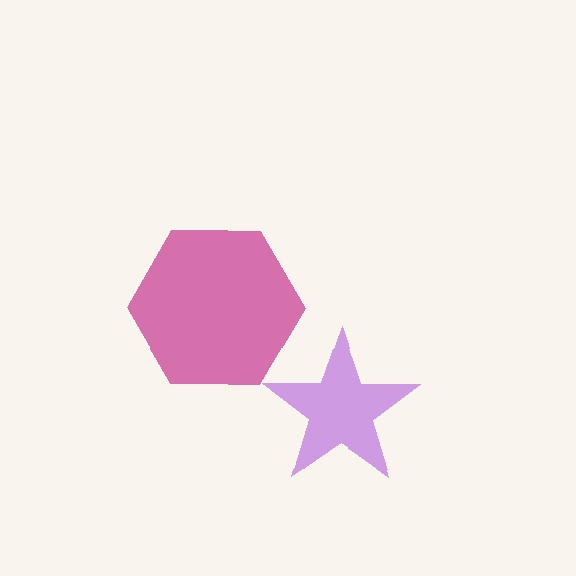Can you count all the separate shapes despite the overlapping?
Yes, there are 2 separate shapes.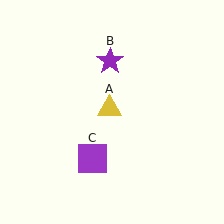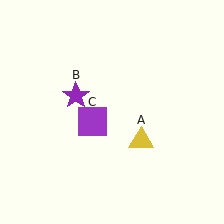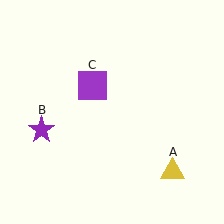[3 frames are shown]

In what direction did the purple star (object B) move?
The purple star (object B) moved down and to the left.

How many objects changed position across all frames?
3 objects changed position: yellow triangle (object A), purple star (object B), purple square (object C).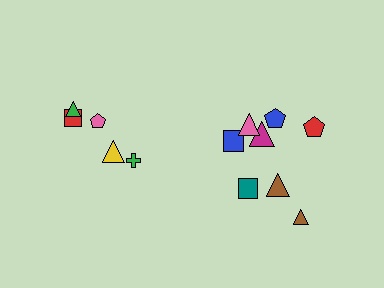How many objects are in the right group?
There are 8 objects.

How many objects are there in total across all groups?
There are 13 objects.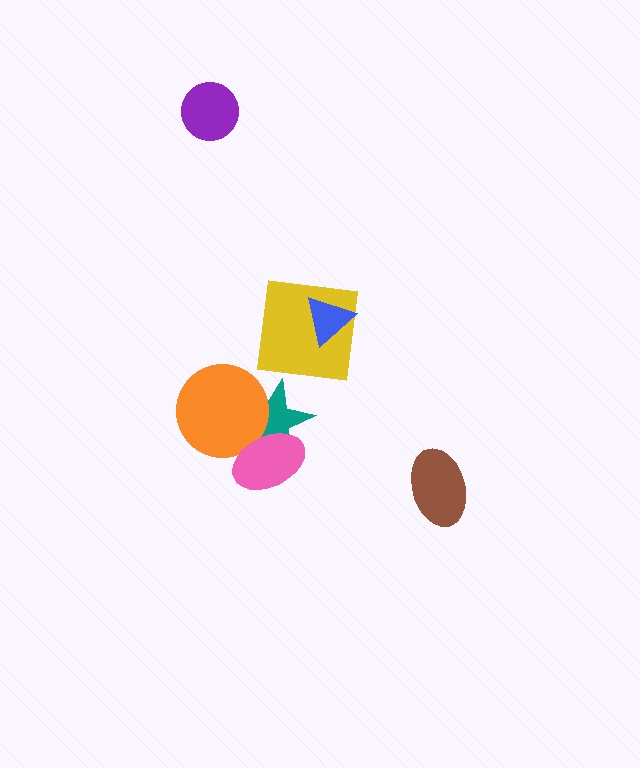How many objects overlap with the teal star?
2 objects overlap with the teal star.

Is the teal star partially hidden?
Yes, it is partially covered by another shape.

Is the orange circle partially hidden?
Yes, it is partially covered by another shape.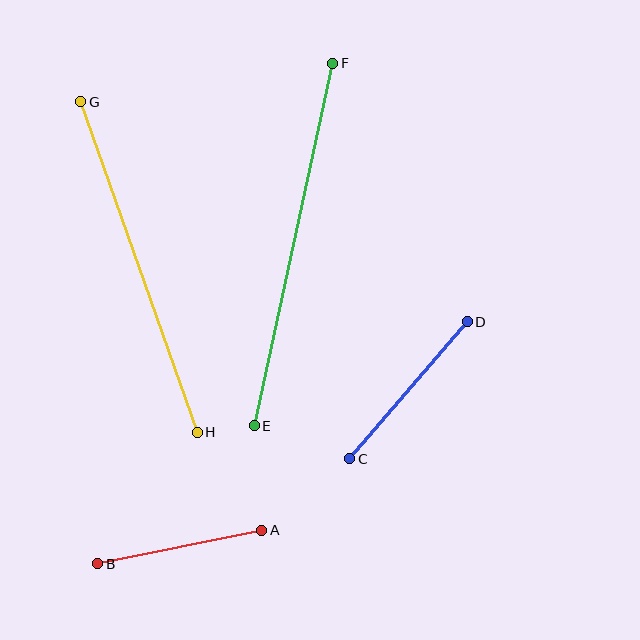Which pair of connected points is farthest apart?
Points E and F are farthest apart.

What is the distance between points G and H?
The distance is approximately 350 pixels.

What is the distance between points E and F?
The distance is approximately 371 pixels.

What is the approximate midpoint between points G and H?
The midpoint is at approximately (139, 267) pixels.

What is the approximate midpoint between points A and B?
The midpoint is at approximately (180, 547) pixels.